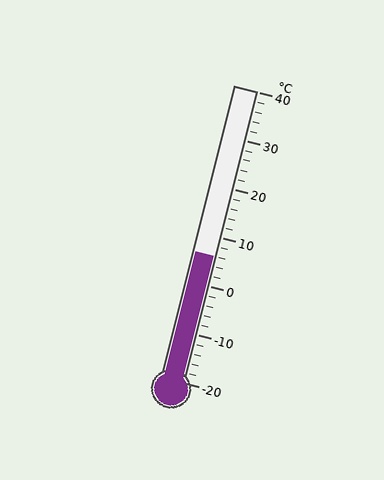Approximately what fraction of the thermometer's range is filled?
The thermometer is filled to approximately 45% of its range.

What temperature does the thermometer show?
The thermometer shows approximately 6°C.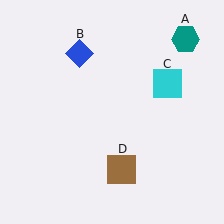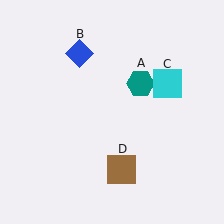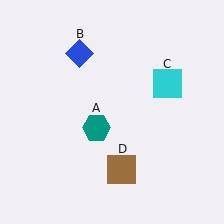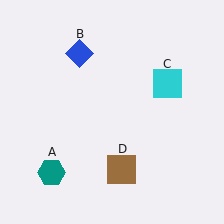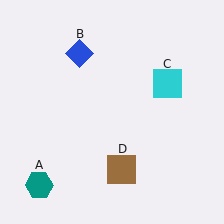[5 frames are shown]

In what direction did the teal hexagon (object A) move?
The teal hexagon (object A) moved down and to the left.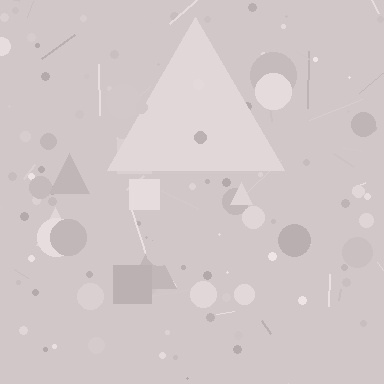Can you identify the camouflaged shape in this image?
The camouflaged shape is a triangle.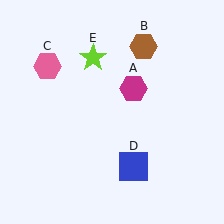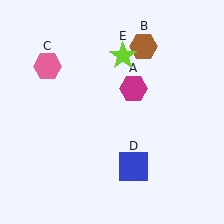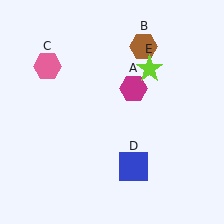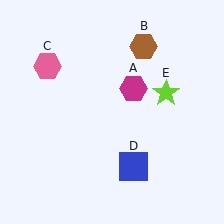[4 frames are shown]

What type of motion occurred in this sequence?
The lime star (object E) rotated clockwise around the center of the scene.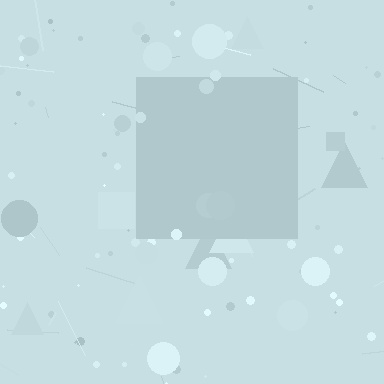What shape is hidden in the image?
A square is hidden in the image.